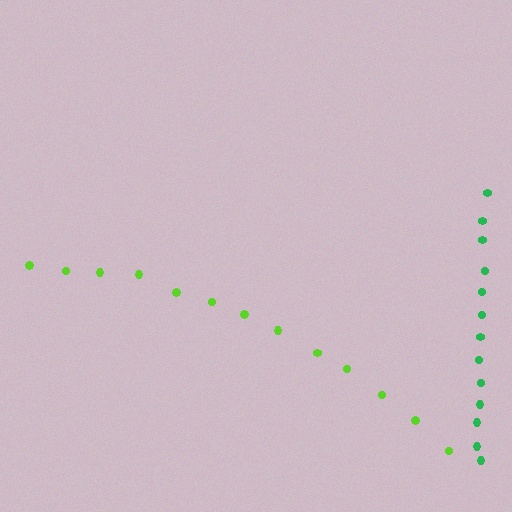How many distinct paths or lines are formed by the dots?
There are 2 distinct paths.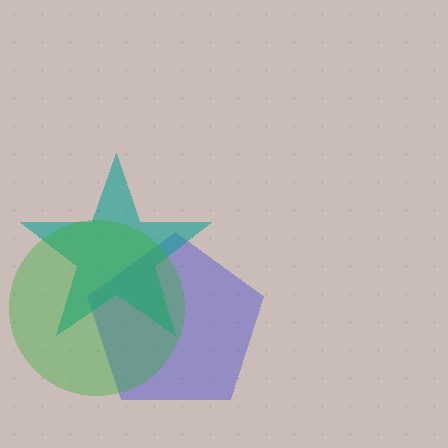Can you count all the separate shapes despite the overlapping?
Yes, there are 3 separate shapes.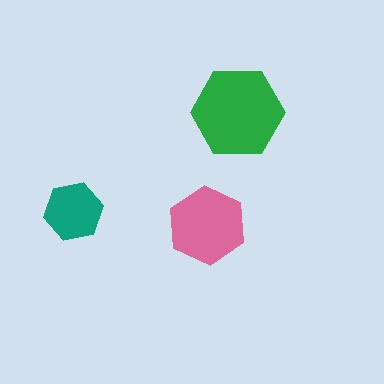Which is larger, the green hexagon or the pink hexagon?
The green one.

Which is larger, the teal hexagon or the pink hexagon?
The pink one.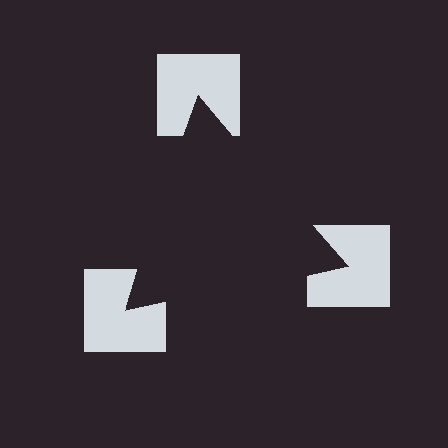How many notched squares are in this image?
There are 3 — one at each vertex of the illusory triangle.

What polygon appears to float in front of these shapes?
An illusory triangle — its edges are inferred from the aligned wedge cuts in the notched squares, not physically drawn.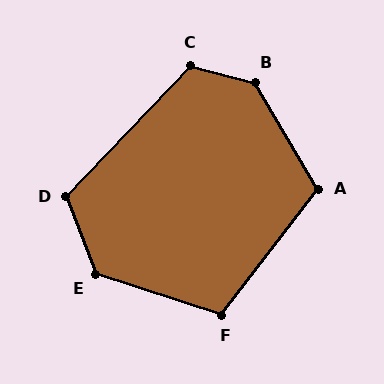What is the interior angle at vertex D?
Approximately 115 degrees (obtuse).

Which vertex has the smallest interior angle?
F, at approximately 110 degrees.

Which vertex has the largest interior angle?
B, at approximately 135 degrees.